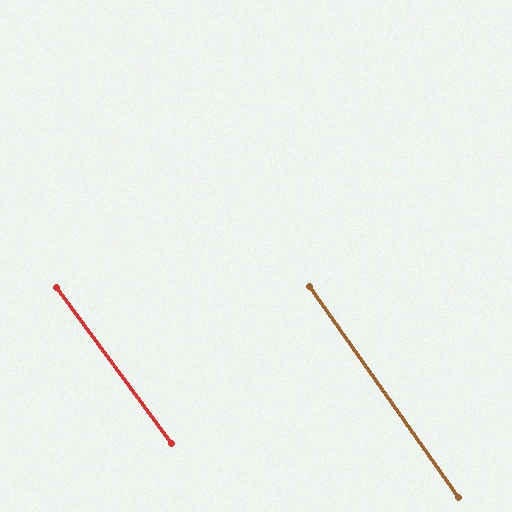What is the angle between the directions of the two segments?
Approximately 1 degree.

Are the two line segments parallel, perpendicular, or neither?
Parallel — their directions differ by only 1.1°.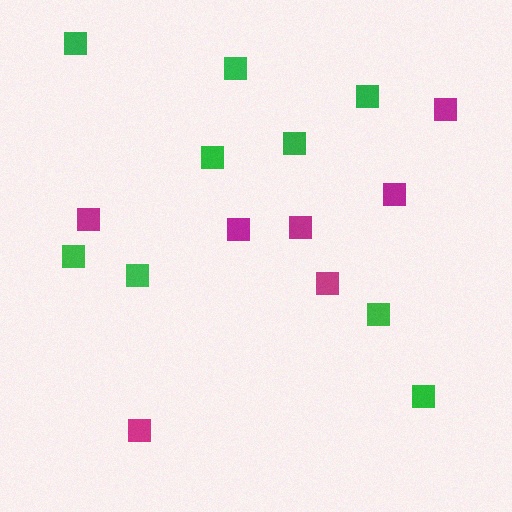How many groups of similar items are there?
There are 2 groups: one group of magenta squares (7) and one group of green squares (9).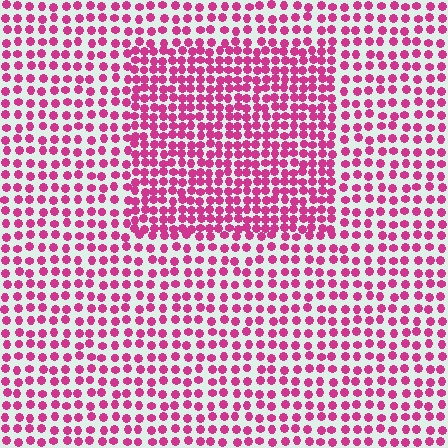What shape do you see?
I see a rectangle.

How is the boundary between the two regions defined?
The boundary is defined by a change in element density (approximately 1.7x ratio). All elements are the same color, size, and shape.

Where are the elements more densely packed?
The elements are more densely packed inside the rectangle boundary.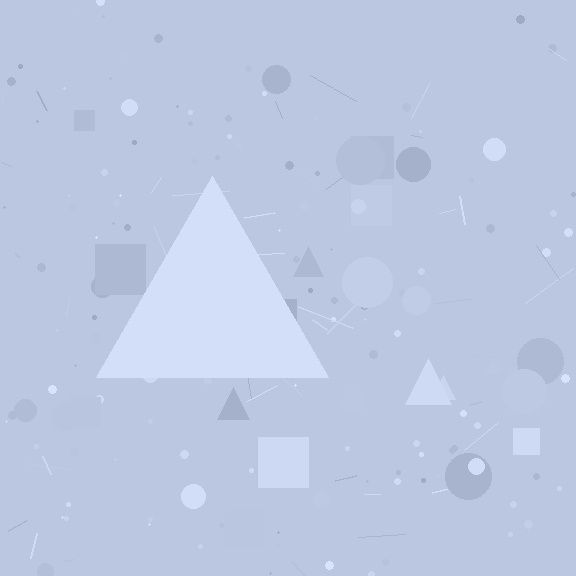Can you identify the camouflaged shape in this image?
The camouflaged shape is a triangle.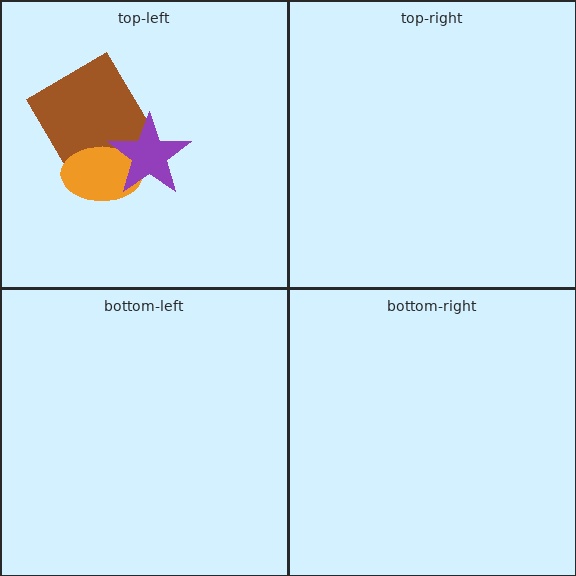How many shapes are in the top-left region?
3.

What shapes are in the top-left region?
The brown diamond, the orange ellipse, the purple star.